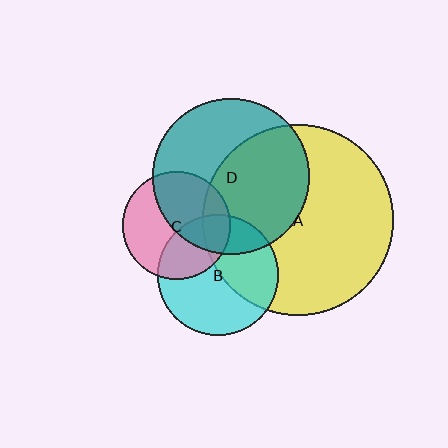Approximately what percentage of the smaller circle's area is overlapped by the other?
Approximately 40%.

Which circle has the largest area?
Circle A (yellow).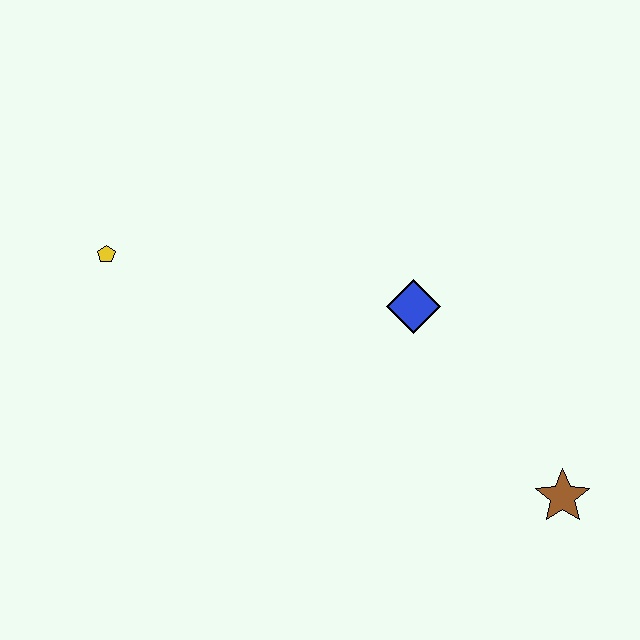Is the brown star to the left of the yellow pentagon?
No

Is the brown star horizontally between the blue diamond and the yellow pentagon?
No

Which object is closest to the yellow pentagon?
The blue diamond is closest to the yellow pentagon.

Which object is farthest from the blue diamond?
The yellow pentagon is farthest from the blue diamond.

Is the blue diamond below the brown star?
No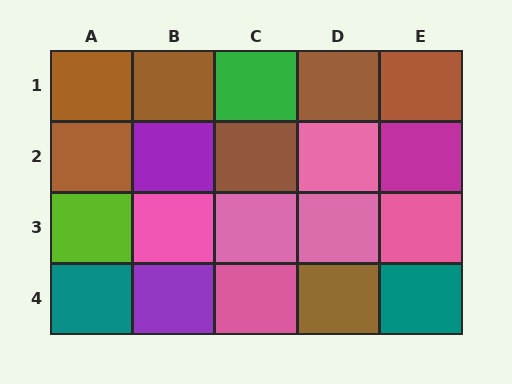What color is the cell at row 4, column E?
Teal.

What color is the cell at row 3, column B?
Pink.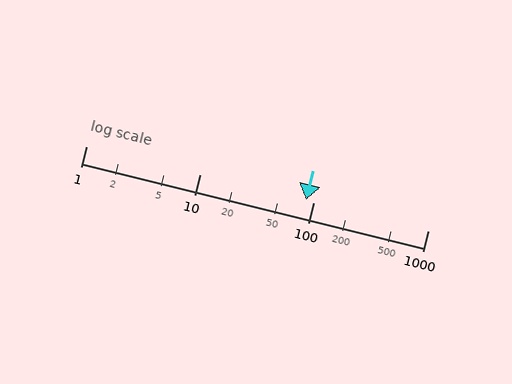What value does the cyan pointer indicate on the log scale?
The pointer indicates approximately 85.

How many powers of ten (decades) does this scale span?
The scale spans 3 decades, from 1 to 1000.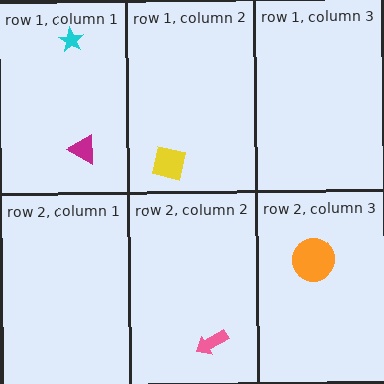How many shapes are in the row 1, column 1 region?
2.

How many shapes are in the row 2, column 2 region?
1.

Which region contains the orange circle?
The row 2, column 3 region.